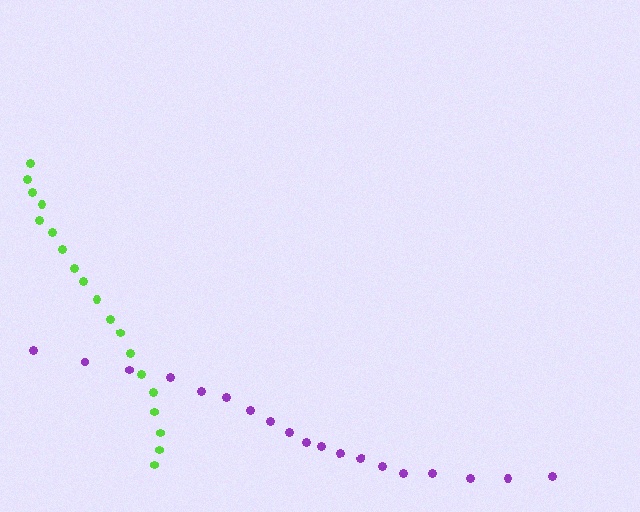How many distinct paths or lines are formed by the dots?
There are 2 distinct paths.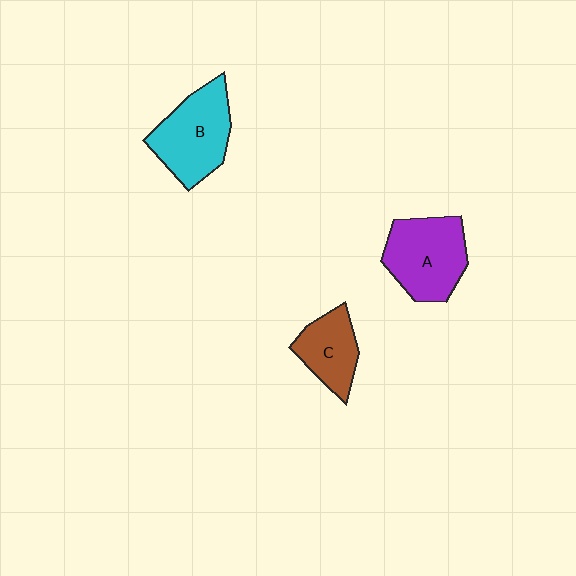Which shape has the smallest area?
Shape C (brown).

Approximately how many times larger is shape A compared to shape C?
Approximately 1.5 times.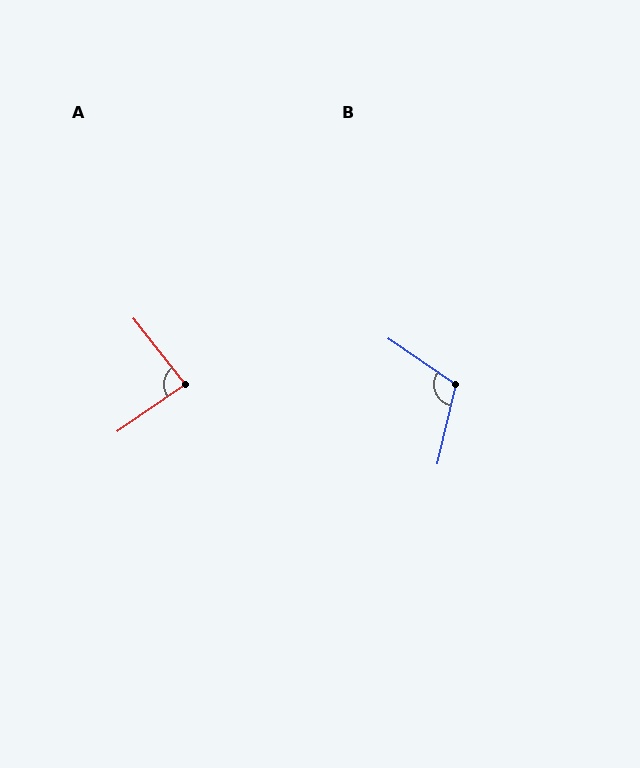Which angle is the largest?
B, at approximately 112 degrees.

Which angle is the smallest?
A, at approximately 86 degrees.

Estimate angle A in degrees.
Approximately 86 degrees.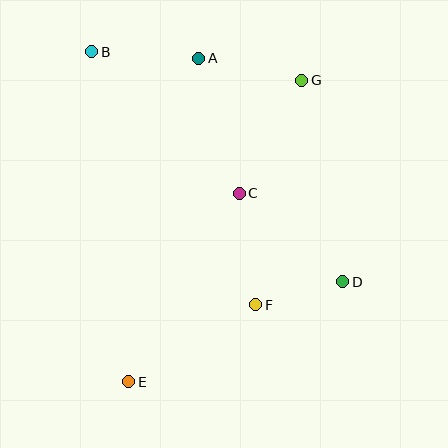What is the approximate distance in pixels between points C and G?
The distance between C and G is approximately 129 pixels.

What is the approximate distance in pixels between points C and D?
The distance between C and D is approximately 136 pixels.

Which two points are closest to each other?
Points D and F are closest to each other.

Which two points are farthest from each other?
Points E and G are farthest from each other.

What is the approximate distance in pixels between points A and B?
The distance between A and B is approximately 107 pixels.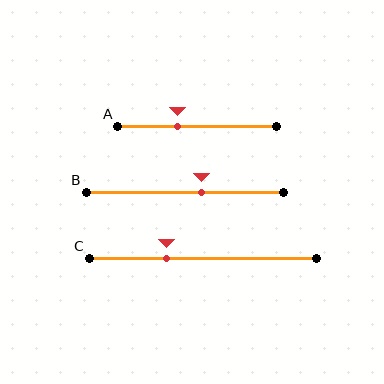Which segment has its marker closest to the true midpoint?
Segment B has its marker closest to the true midpoint.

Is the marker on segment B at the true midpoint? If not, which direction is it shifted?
No, the marker on segment B is shifted to the right by about 9% of the segment length.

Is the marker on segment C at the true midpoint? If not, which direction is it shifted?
No, the marker on segment C is shifted to the left by about 16% of the segment length.